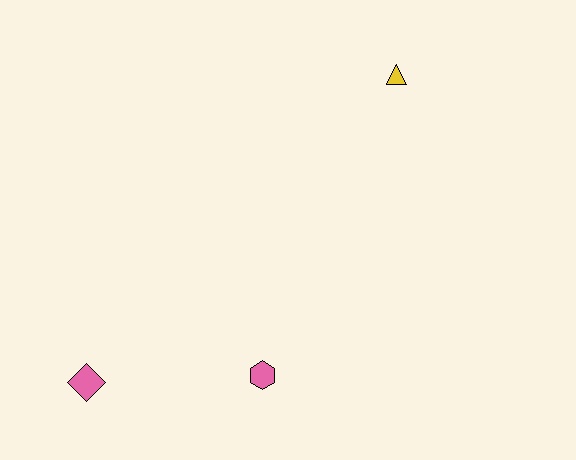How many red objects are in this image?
There are no red objects.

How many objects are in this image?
There are 3 objects.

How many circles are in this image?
There are no circles.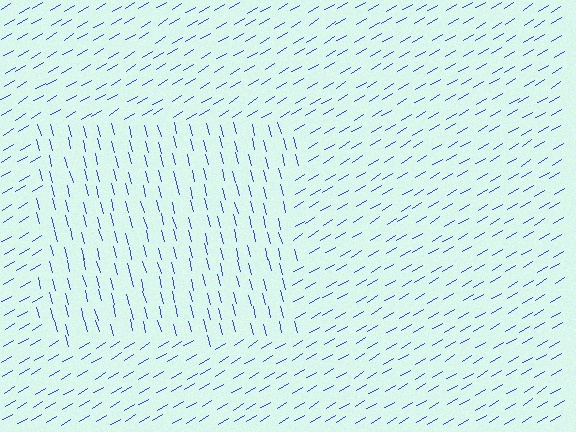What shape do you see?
I see a rectangle.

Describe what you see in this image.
The image is filled with small blue line segments. A rectangle region in the image has lines oriented differently from the surrounding lines, creating a visible texture boundary.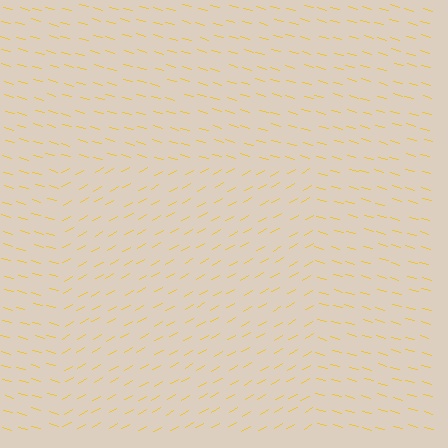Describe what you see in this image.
The image is filled with small yellow line segments. A rectangle region in the image has lines oriented differently from the surrounding lines, creating a visible texture boundary.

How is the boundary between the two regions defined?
The boundary is defined purely by a change in line orientation (approximately 45 degrees difference). All lines are the same color and thickness.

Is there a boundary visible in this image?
Yes, there is a texture boundary formed by a change in line orientation.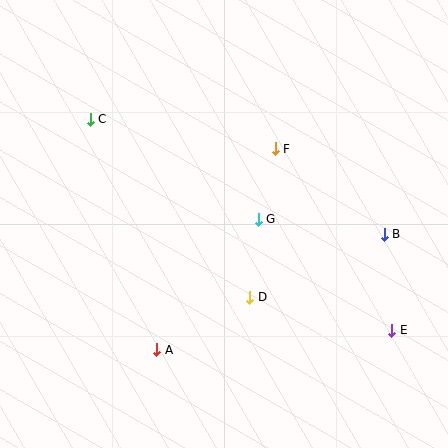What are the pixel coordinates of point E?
Point E is at (392, 330).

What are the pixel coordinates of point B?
Point B is at (384, 234).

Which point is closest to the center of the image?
Point G at (258, 219) is closest to the center.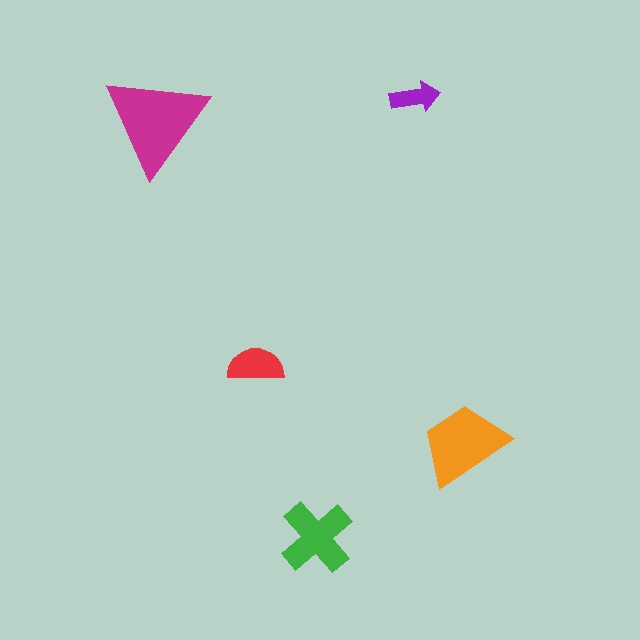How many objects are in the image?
There are 5 objects in the image.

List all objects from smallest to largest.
The purple arrow, the red semicircle, the green cross, the orange trapezoid, the magenta triangle.